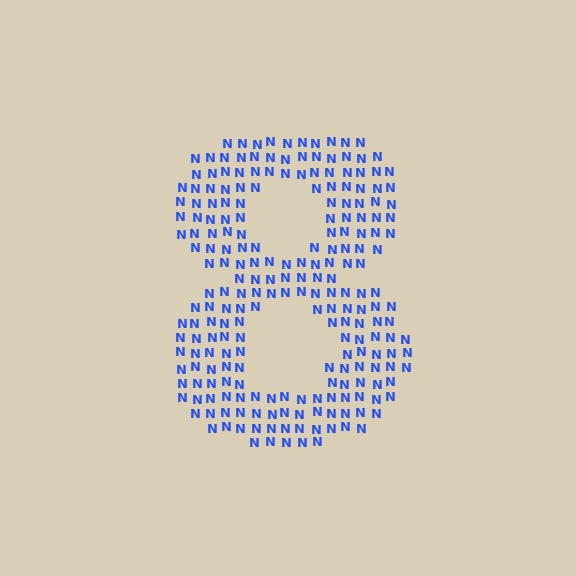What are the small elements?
The small elements are letter N's.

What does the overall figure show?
The overall figure shows the digit 8.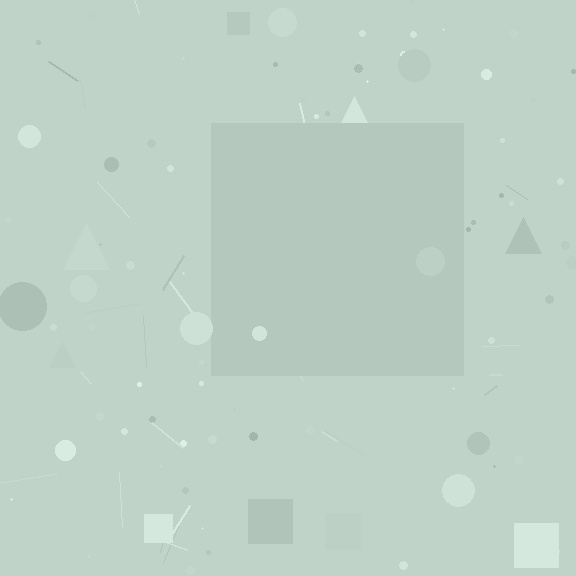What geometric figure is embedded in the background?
A square is embedded in the background.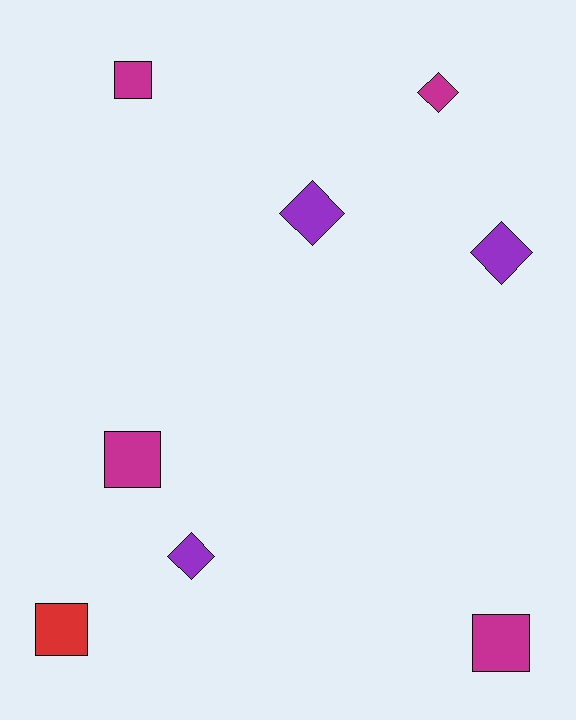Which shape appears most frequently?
Diamond, with 4 objects.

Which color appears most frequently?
Magenta, with 4 objects.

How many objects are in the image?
There are 8 objects.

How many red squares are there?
There is 1 red square.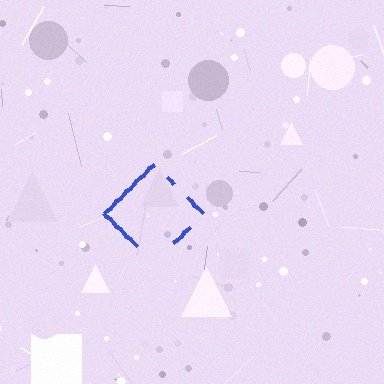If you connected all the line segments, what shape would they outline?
They would outline a diamond.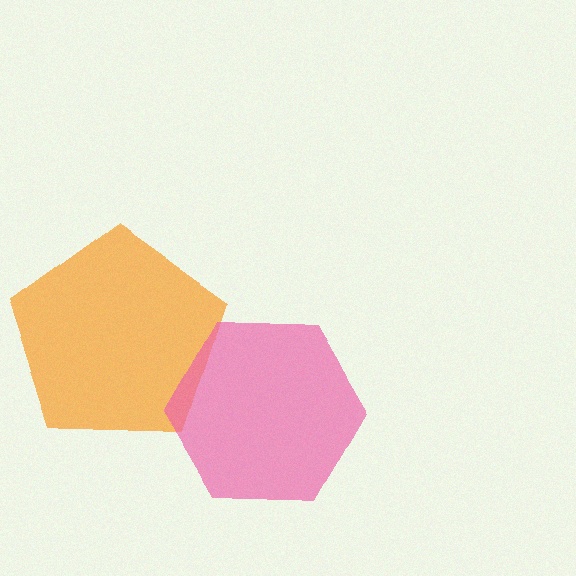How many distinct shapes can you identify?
There are 2 distinct shapes: an orange pentagon, a pink hexagon.